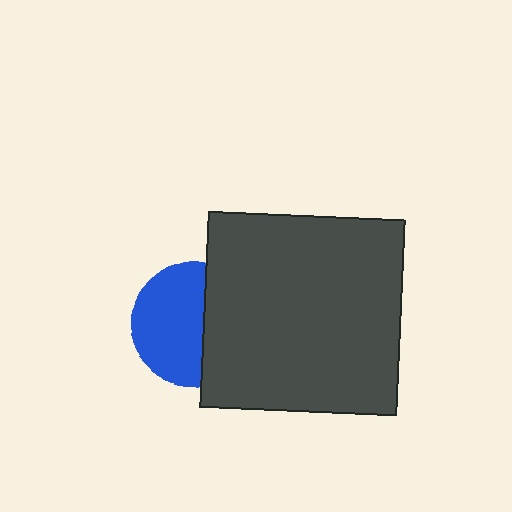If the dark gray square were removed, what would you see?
You would see the complete blue circle.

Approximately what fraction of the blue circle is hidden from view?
Roughly 41% of the blue circle is hidden behind the dark gray square.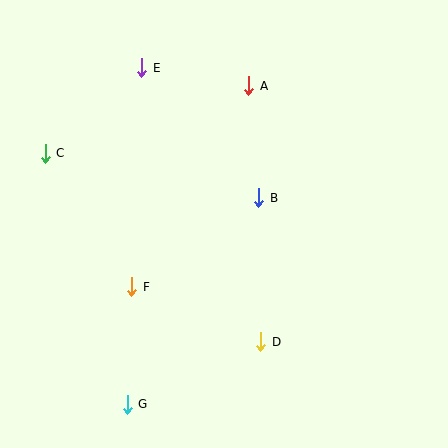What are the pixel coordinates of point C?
Point C is at (45, 153).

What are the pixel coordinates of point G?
Point G is at (127, 404).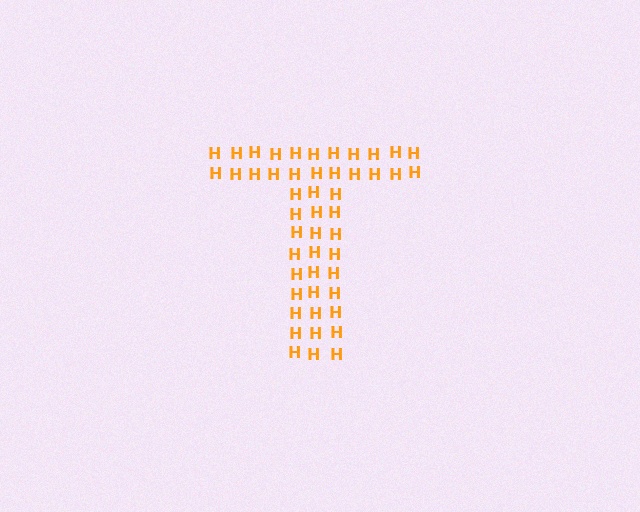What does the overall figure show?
The overall figure shows the letter T.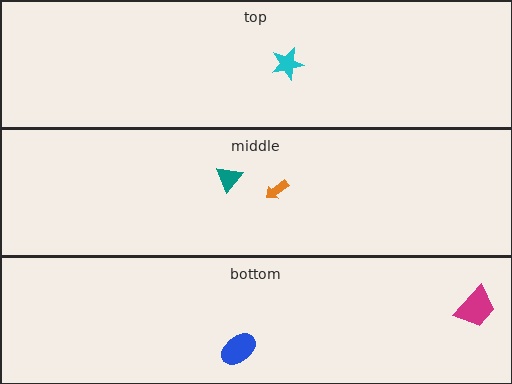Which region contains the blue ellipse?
The bottom region.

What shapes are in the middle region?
The orange arrow, the teal triangle.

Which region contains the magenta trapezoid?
The bottom region.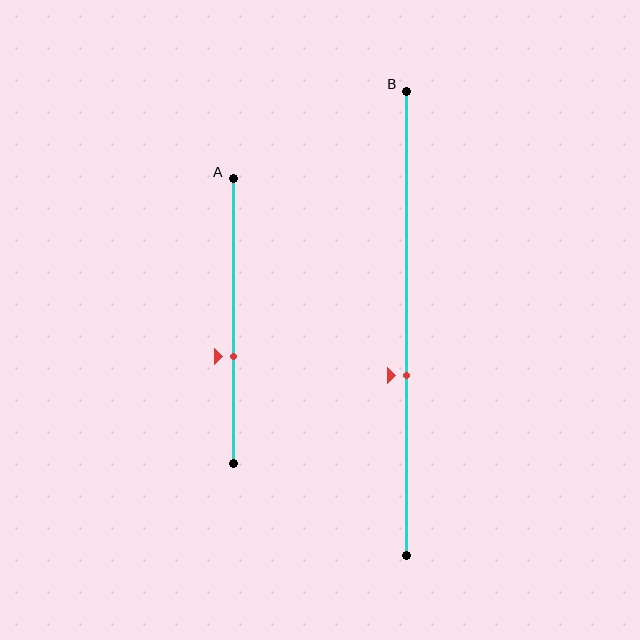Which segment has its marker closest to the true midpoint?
Segment B has its marker closest to the true midpoint.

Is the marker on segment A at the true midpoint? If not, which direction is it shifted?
No, the marker on segment A is shifted downward by about 12% of the segment length.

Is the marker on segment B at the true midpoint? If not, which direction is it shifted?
No, the marker on segment B is shifted downward by about 11% of the segment length.